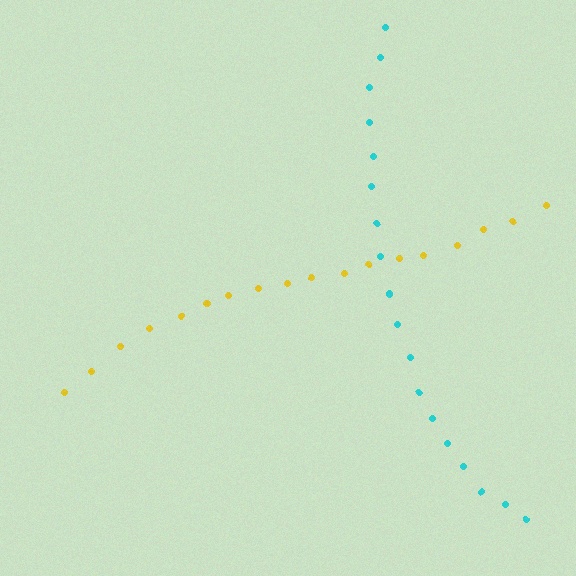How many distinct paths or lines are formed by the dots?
There are 2 distinct paths.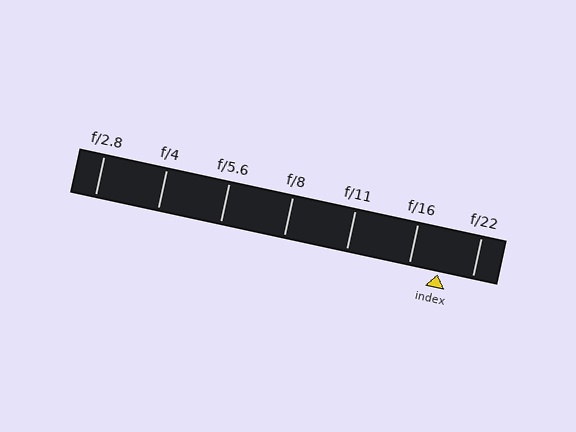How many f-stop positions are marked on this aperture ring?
There are 7 f-stop positions marked.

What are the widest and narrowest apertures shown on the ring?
The widest aperture shown is f/2.8 and the narrowest is f/22.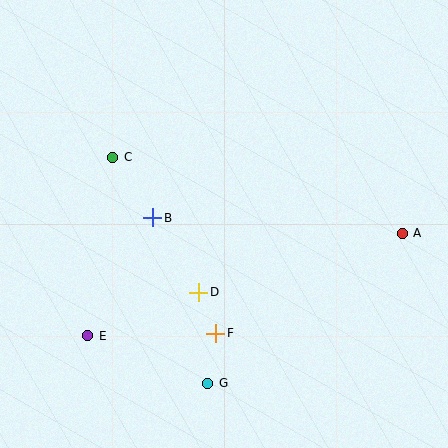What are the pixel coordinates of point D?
Point D is at (199, 292).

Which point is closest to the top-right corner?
Point A is closest to the top-right corner.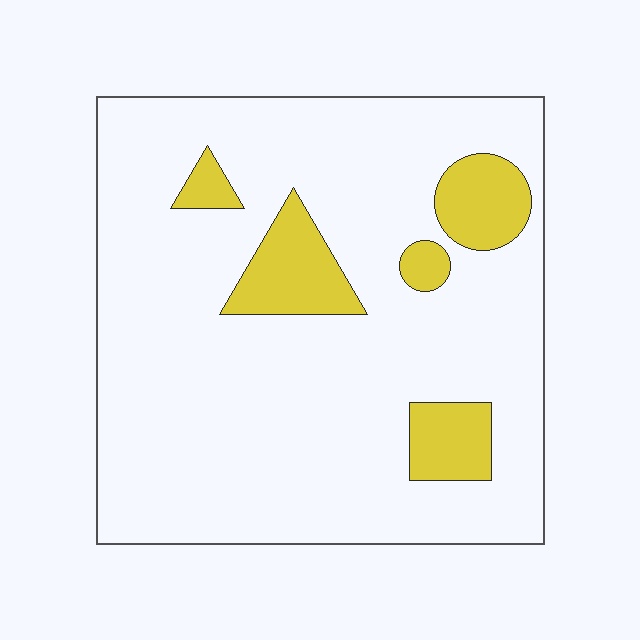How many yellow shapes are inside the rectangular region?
5.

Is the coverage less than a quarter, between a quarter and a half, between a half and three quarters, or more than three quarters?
Less than a quarter.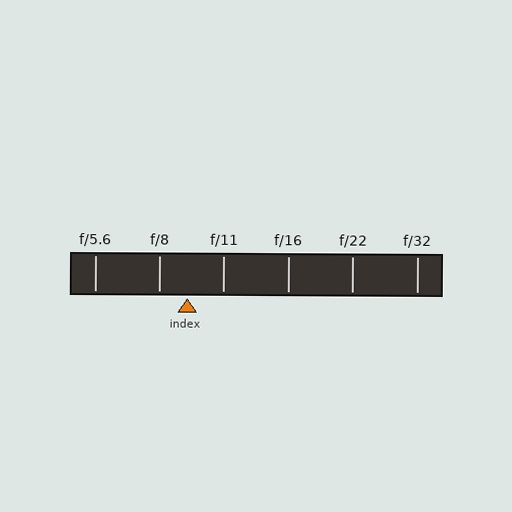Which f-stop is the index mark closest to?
The index mark is closest to f/8.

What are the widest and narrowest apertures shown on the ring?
The widest aperture shown is f/5.6 and the narrowest is f/32.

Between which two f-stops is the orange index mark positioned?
The index mark is between f/8 and f/11.